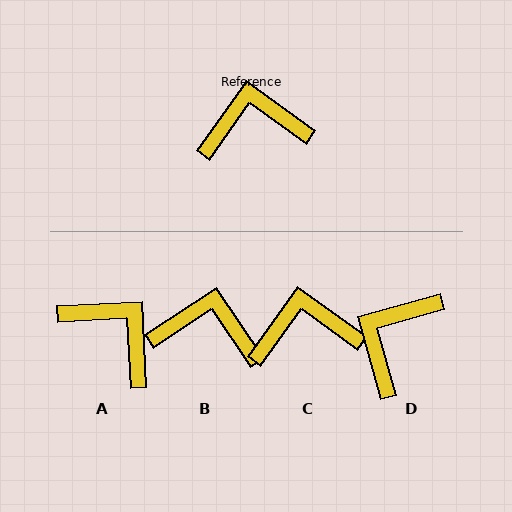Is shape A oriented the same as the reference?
No, it is off by about 52 degrees.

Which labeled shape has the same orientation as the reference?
C.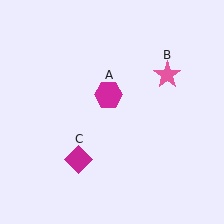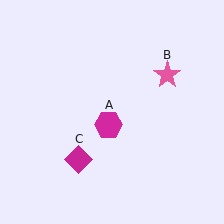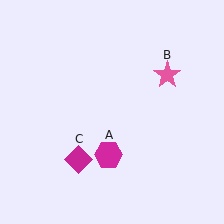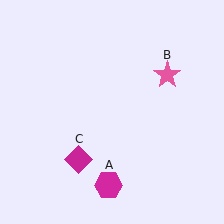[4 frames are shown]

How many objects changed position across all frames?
1 object changed position: magenta hexagon (object A).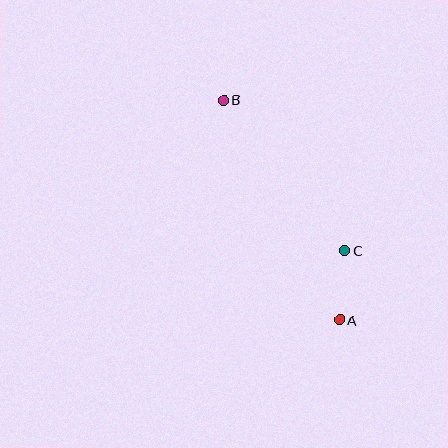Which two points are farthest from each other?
Points A and B are farthest from each other.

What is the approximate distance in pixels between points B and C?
The distance between B and C is approximately 193 pixels.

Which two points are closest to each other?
Points A and C are closest to each other.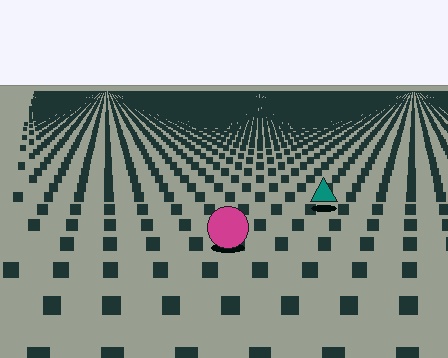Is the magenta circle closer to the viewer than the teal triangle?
Yes. The magenta circle is closer — you can tell from the texture gradient: the ground texture is coarser near it.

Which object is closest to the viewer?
The magenta circle is closest. The texture marks near it are larger and more spread out.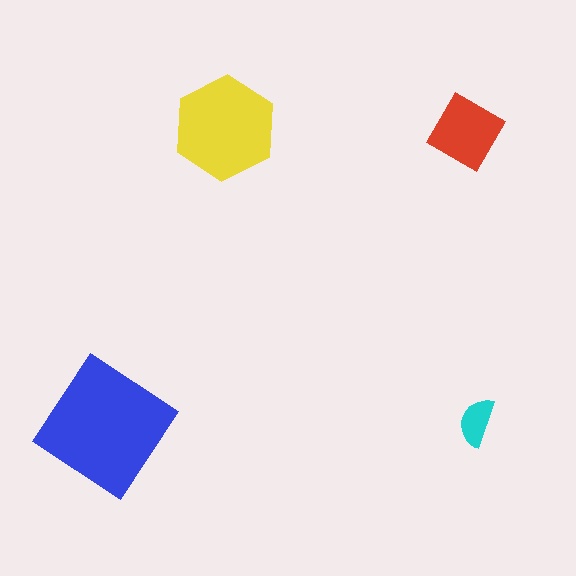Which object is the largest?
The blue diamond.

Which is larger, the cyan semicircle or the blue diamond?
The blue diamond.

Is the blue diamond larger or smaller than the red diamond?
Larger.